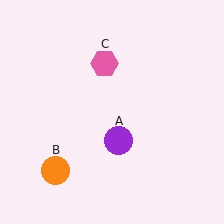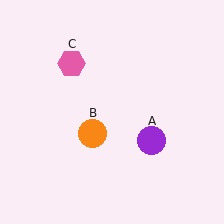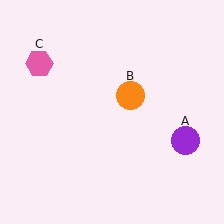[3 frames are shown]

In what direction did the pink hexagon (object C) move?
The pink hexagon (object C) moved left.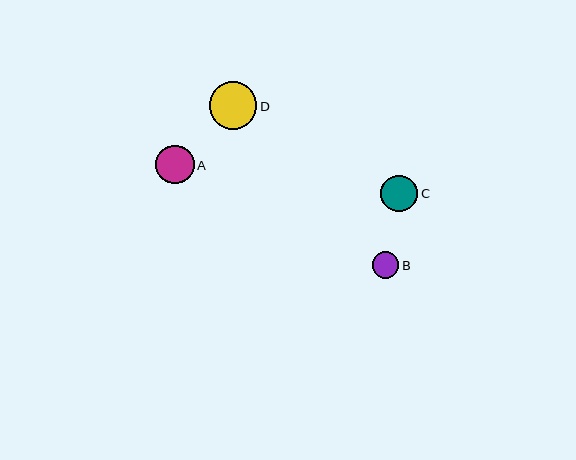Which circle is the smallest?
Circle B is the smallest with a size of approximately 27 pixels.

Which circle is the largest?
Circle D is the largest with a size of approximately 48 pixels.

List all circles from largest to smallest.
From largest to smallest: D, A, C, B.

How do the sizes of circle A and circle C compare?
Circle A and circle C are approximately the same size.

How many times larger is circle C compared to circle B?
Circle C is approximately 1.4 times the size of circle B.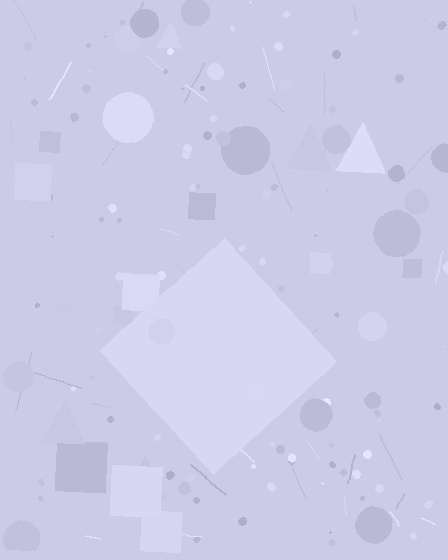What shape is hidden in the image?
A diamond is hidden in the image.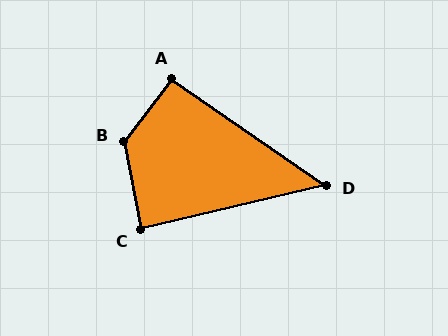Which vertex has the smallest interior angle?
D, at approximately 48 degrees.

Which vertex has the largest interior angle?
B, at approximately 132 degrees.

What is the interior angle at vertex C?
Approximately 88 degrees (approximately right).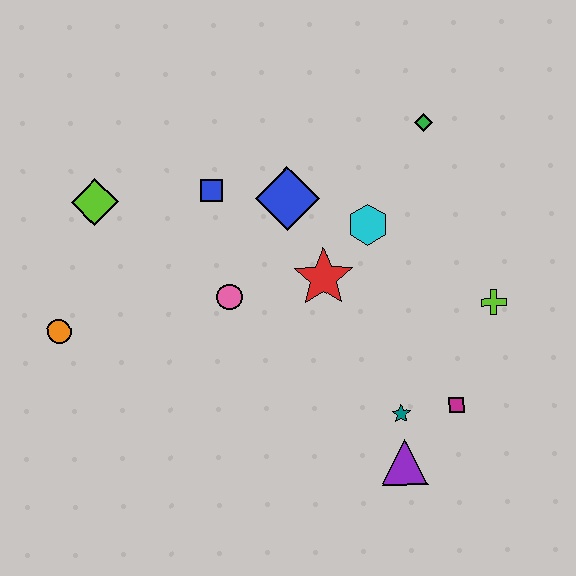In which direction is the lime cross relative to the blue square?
The lime cross is to the right of the blue square.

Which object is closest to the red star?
The cyan hexagon is closest to the red star.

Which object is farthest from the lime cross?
The orange circle is farthest from the lime cross.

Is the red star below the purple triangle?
No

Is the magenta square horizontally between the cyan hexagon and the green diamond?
No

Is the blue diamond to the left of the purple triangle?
Yes